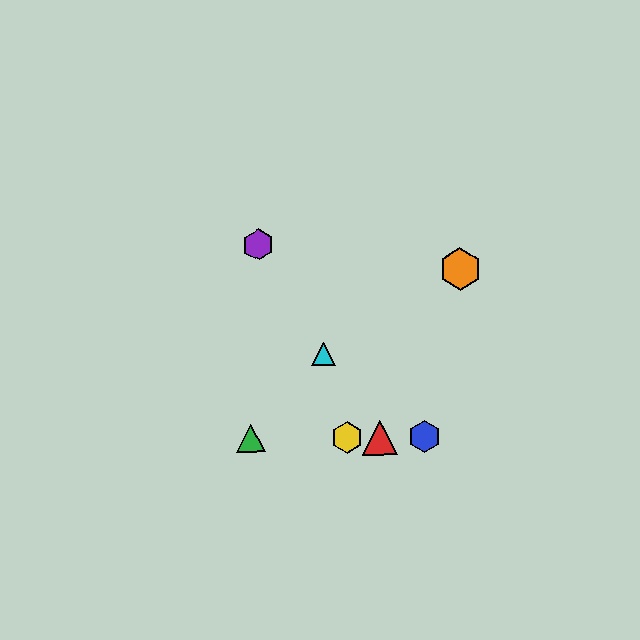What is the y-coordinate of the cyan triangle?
The cyan triangle is at y≈354.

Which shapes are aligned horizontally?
The red triangle, the blue hexagon, the green triangle, the yellow hexagon are aligned horizontally.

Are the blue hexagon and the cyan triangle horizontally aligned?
No, the blue hexagon is at y≈437 and the cyan triangle is at y≈354.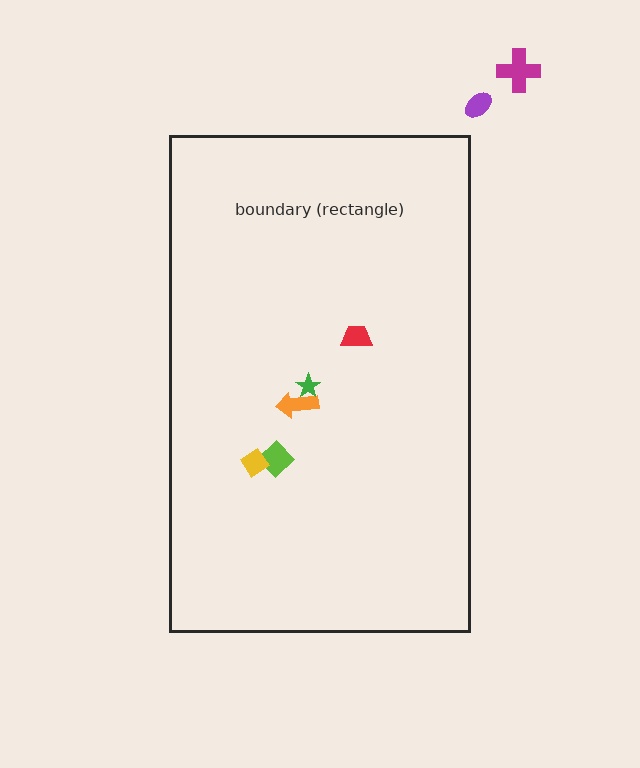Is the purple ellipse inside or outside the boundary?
Outside.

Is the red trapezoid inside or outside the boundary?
Inside.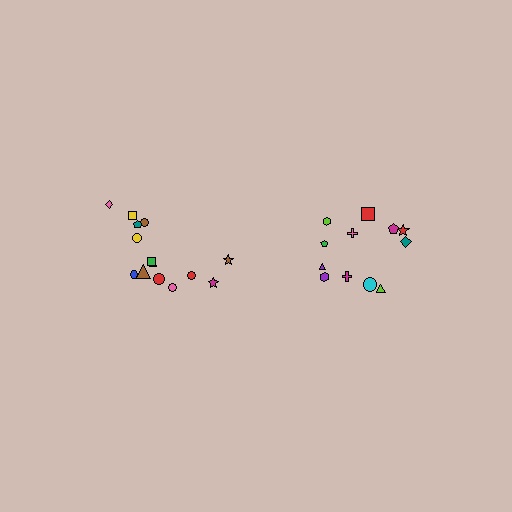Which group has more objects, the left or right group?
The left group.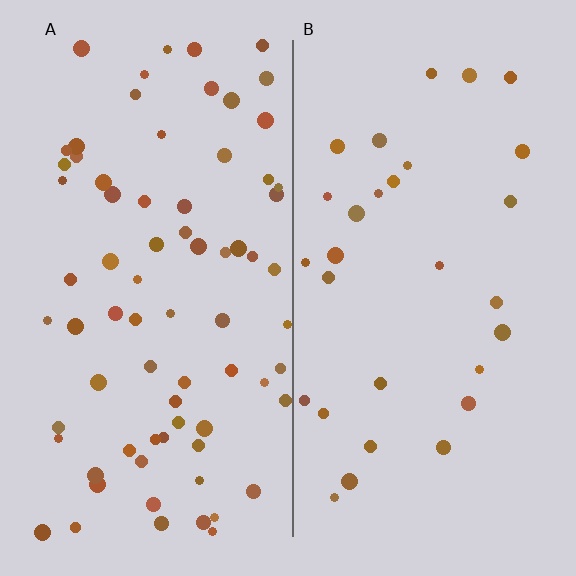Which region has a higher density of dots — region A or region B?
A (the left).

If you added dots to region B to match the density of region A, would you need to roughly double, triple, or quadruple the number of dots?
Approximately double.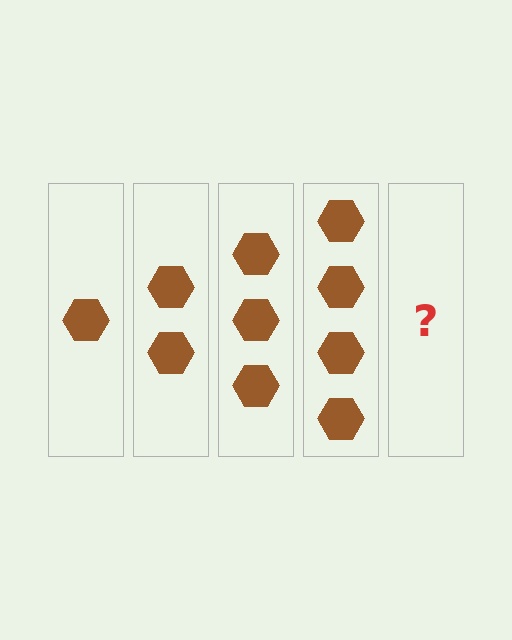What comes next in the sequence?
The next element should be 5 hexagons.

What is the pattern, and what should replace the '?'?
The pattern is that each step adds one more hexagon. The '?' should be 5 hexagons.